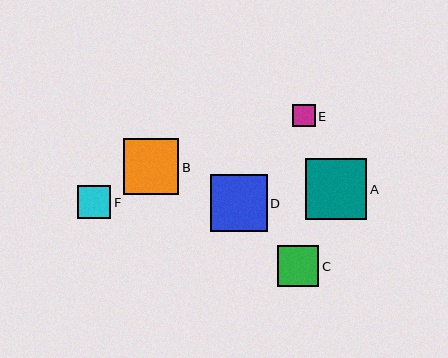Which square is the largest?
Square A is the largest with a size of approximately 61 pixels.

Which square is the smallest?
Square E is the smallest with a size of approximately 23 pixels.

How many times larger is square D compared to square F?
Square D is approximately 1.7 times the size of square F.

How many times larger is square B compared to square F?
Square B is approximately 1.7 times the size of square F.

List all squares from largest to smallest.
From largest to smallest: A, D, B, C, F, E.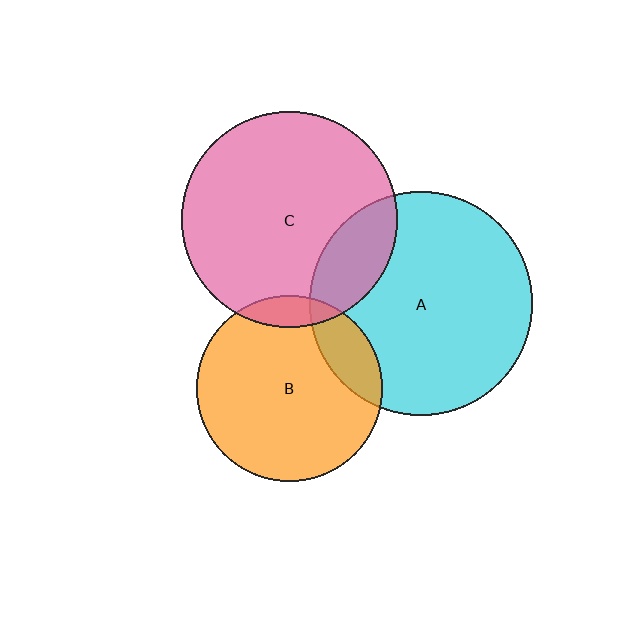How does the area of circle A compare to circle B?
Approximately 1.5 times.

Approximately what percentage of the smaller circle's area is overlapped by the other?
Approximately 20%.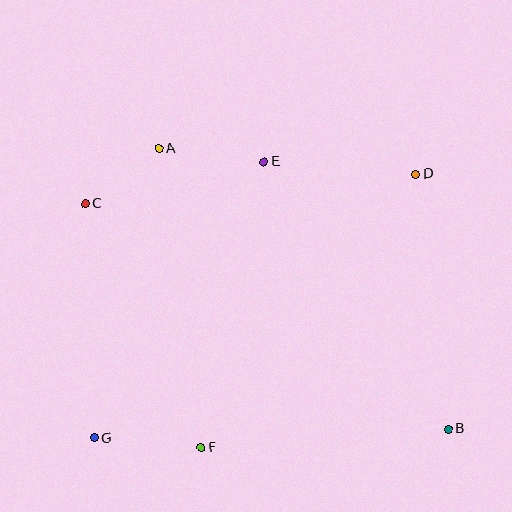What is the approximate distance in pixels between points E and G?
The distance between E and G is approximately 324 pixels.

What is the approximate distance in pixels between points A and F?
The distance between A and F is approximately 302 pixels.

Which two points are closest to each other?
Points A and C are closest to each other.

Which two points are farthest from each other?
Points B and C are farthest from each other.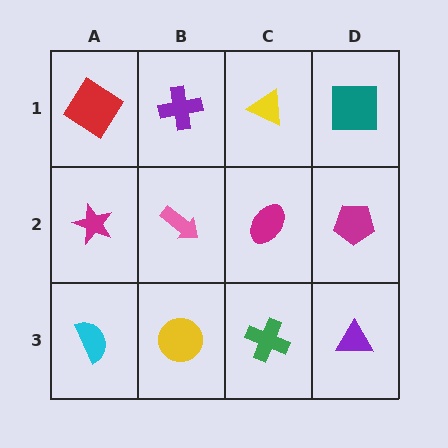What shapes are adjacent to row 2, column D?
A teal square (row 1, column D), a purple triangle (row 3, column D), a magenta ellipse (row 2, column C).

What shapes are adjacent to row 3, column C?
A magenta ellipse (row 2, column C), a yellow circle (row 3, column B), a purple triangle (row 3, column D).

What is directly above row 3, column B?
A pink arrow.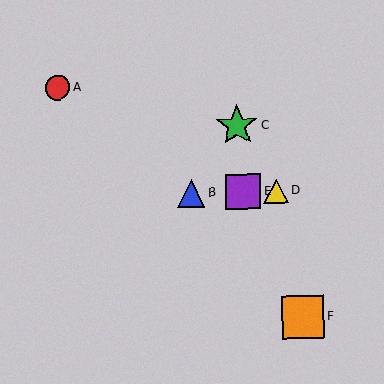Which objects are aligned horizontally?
Objects B, D, E are aligned horizontally.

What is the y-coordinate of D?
Object D is at y≈191.